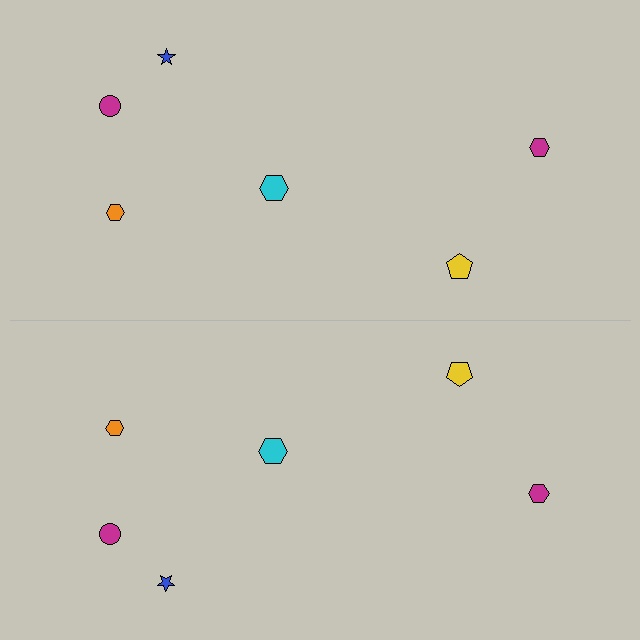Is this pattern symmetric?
Yes, this pattern has bilateral (reflection) symmetry.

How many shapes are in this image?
There are 12 shapes in this image.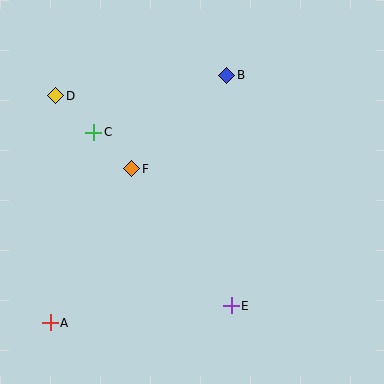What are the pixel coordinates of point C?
Point C is at (94, 132).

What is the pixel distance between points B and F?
The distance between B and F is 133 pixels.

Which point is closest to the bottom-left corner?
Point A is closest to the bottom-left corner.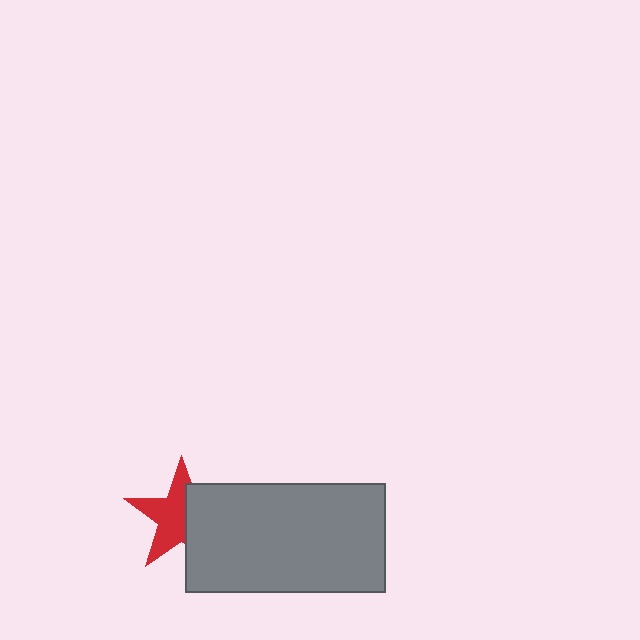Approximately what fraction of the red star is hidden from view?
Roughly 42% of the red star is hidden behind the gray rectangle.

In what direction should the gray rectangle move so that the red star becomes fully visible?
The gray rectangle should move right. That is the shortest direction to clear the overlap and leave the red star fully visible.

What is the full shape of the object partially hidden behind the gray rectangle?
The partially hidden object is a red star.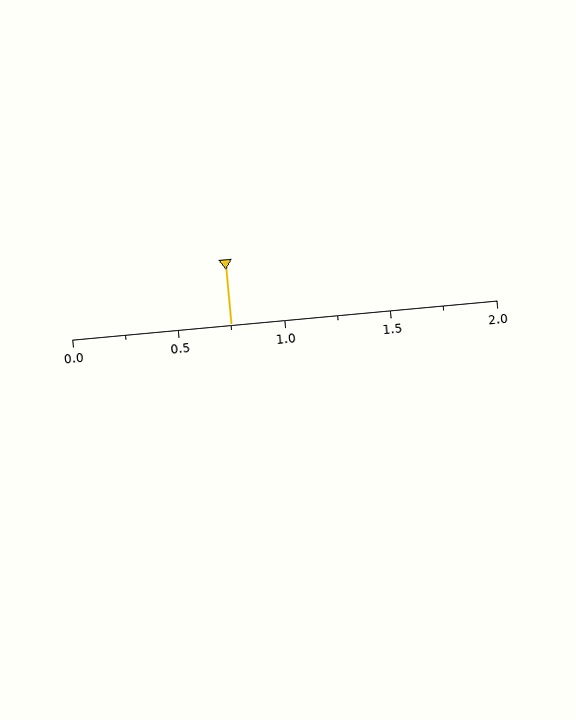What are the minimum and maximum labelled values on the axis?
The axis runs from 0.0 to 2.0.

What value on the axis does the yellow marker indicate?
The marker indicates approximately 0.75.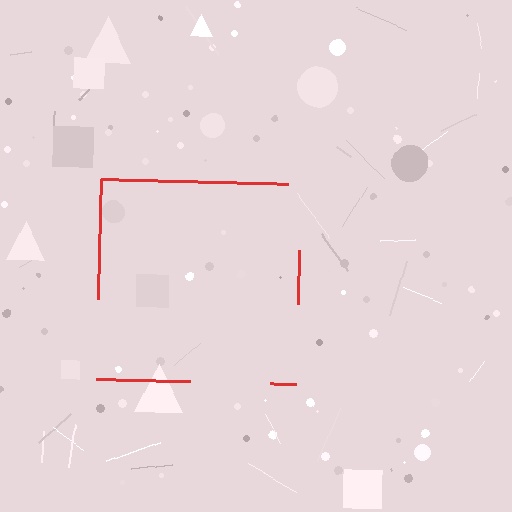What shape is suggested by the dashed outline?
The dashed outline suggests a square.